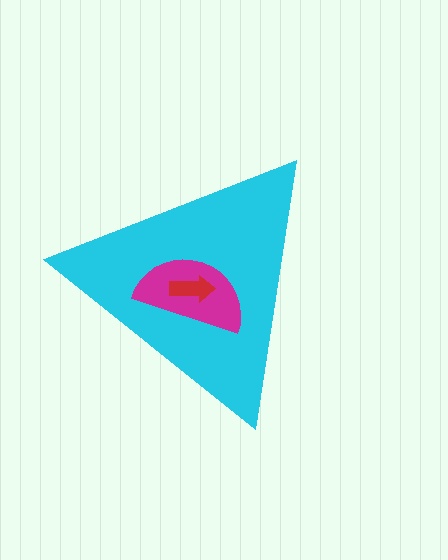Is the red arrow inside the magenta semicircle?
Yes.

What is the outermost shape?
The cyan triangle.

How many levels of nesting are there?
3.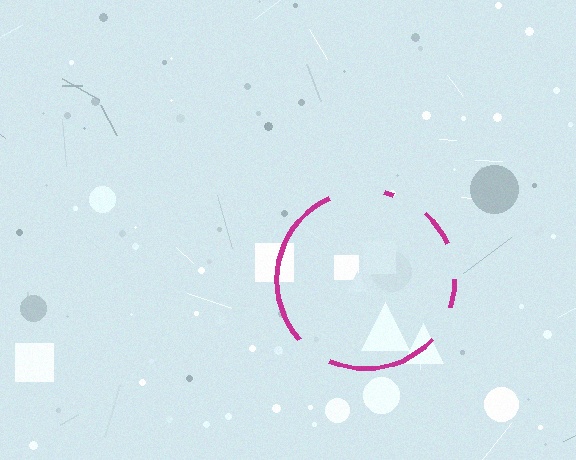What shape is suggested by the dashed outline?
The dashed outline suggests a circle.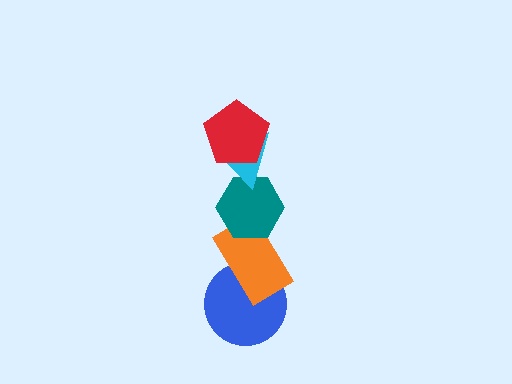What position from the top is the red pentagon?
The red pentagon is 1st from the top.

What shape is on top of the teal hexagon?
The cyan triangle is on top of the teal hexagon.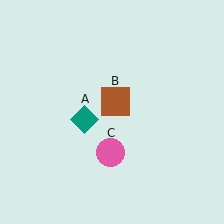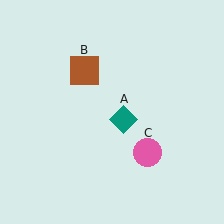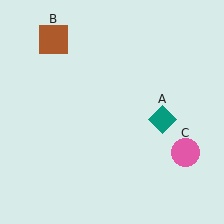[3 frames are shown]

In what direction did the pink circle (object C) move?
The pink circle (object C) moved right.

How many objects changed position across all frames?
3 objects changed position: teal diamond (object A), brown square (object B), pink circle (object C).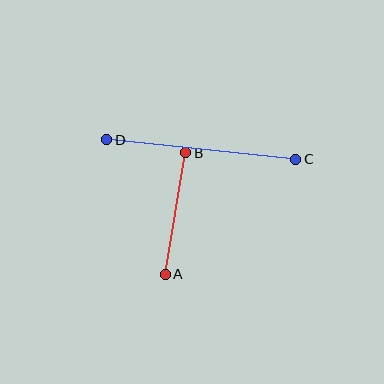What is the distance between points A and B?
The distance is approximately 123 pixels.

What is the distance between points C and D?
The distance is approximately 190 pixels.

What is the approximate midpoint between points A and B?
The midpoint is at approximately (175, 213) pixels.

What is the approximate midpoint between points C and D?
The midpoint is at approximately (201, 150) pixels.